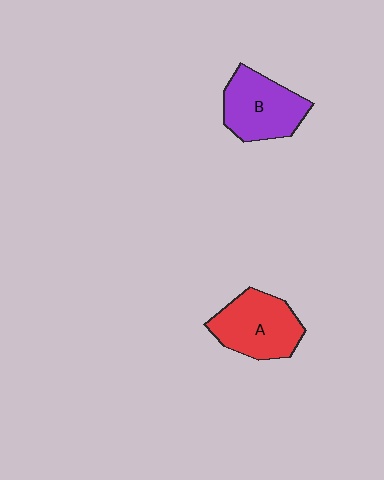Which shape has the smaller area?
Shape B (purple).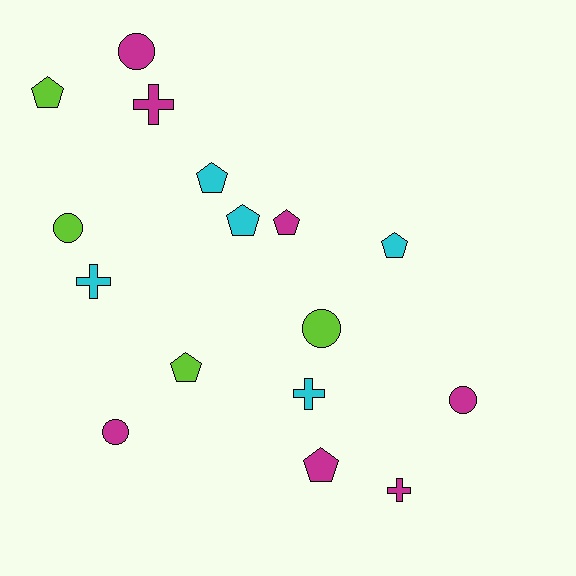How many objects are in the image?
There are 16 objects.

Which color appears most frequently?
Magenta, with 7 objects.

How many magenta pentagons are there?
There are 2 magenta pentagons.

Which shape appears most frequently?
Pentagon, with 7 objects.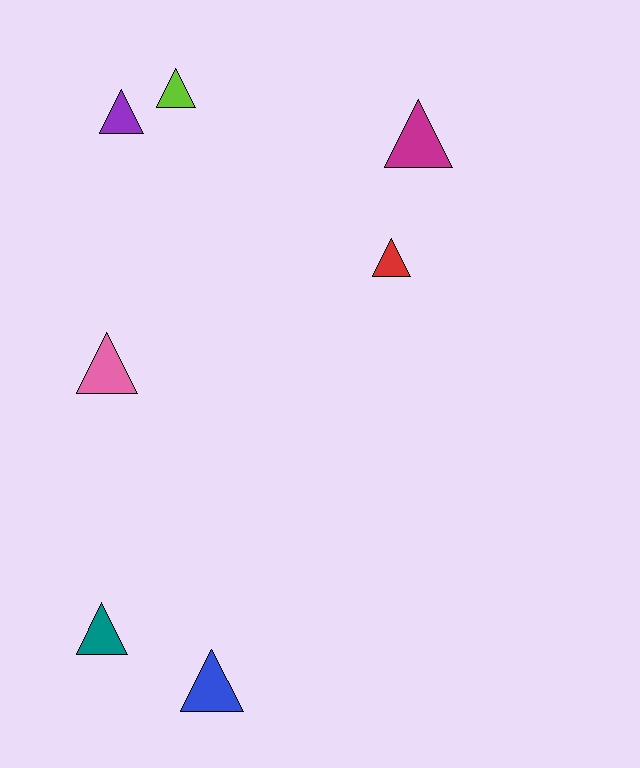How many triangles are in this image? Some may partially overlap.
There are 7 triangles.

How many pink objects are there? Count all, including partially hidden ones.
There is 1 pink object.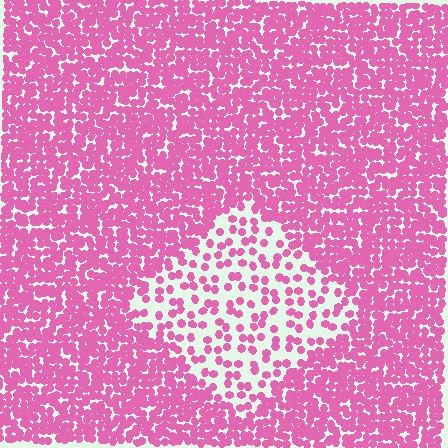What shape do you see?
I see a diamond.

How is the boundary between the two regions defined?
The boundary is defined by a change in element density (approximately 2.7x ratio). All elements are the same color, size, and shape.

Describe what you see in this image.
The image contains small pink elements arranged at two different densities. A diamond-shaped region is visible where the elements are less densely packed than the surrounding area.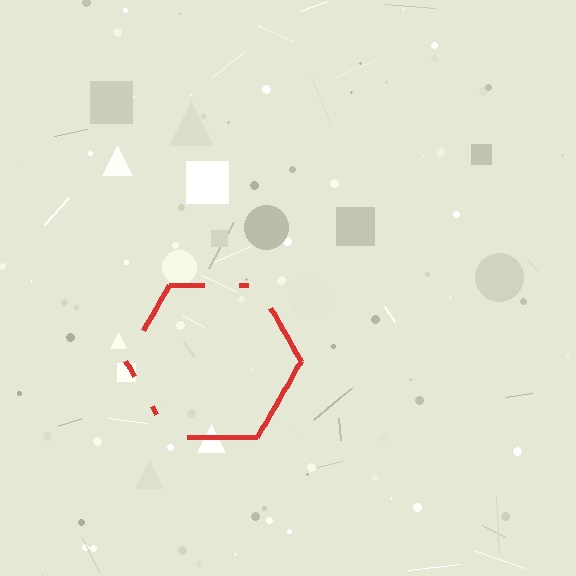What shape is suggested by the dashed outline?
The dashed outline suggests a hexagon.